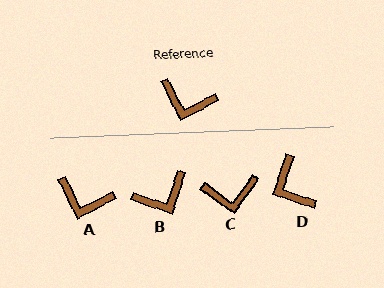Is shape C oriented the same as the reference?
No, it is off by about 28 degrees.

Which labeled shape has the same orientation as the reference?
A.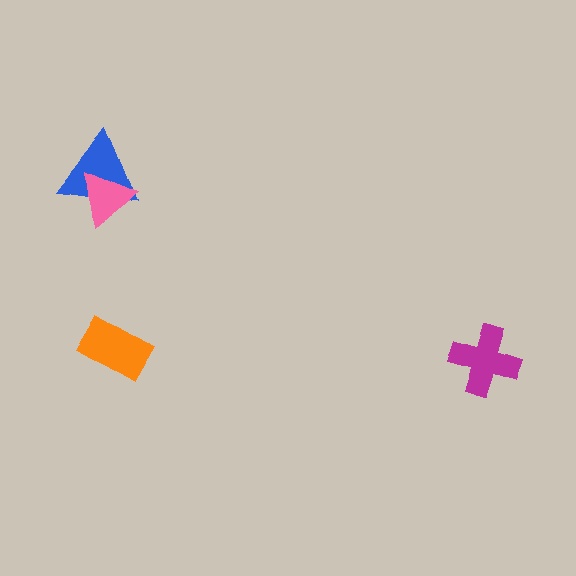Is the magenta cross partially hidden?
No, no other shape covers it.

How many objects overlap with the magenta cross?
0 objects overlap with the magenta cross.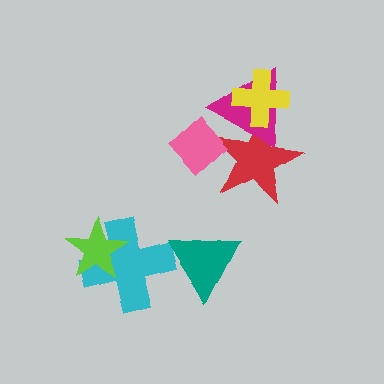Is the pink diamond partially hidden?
Yes, it is partially covered by another shape.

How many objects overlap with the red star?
3 objects overlap with the red star.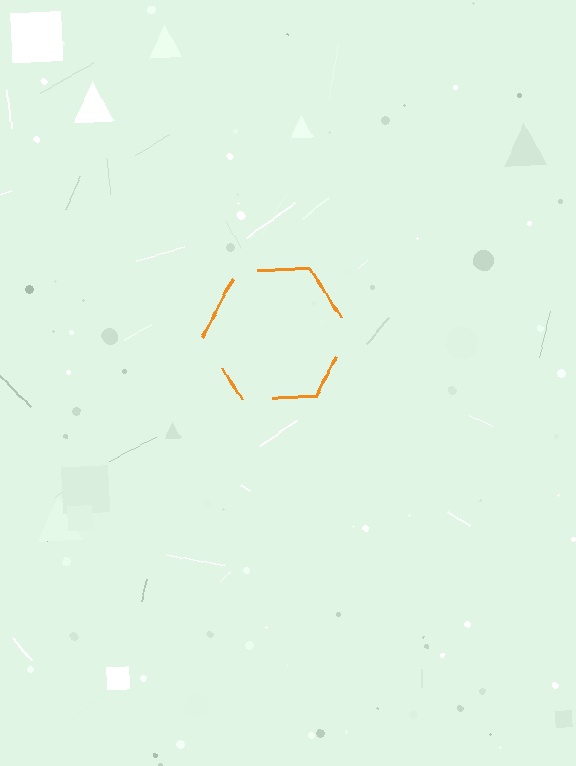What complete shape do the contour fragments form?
The contour fragments form a hexagon.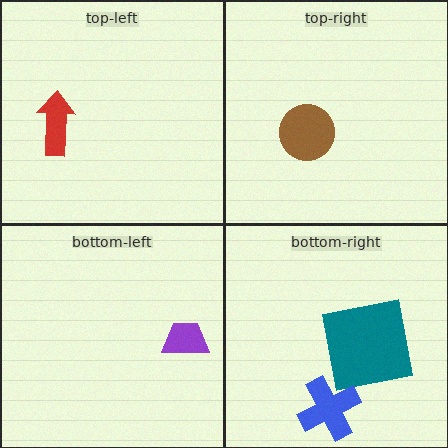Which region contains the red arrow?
The top-left region.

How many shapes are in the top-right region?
1.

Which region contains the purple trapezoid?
The bottom-left region.